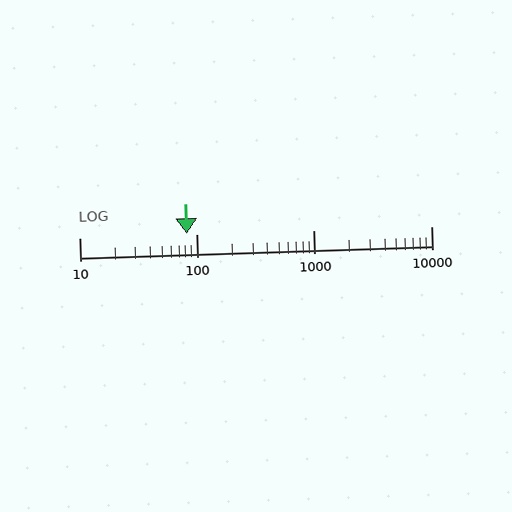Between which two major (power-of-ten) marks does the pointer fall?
The pointer is between 10 and 100.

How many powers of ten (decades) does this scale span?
The scale spans 3 decades, from 10 to 10000.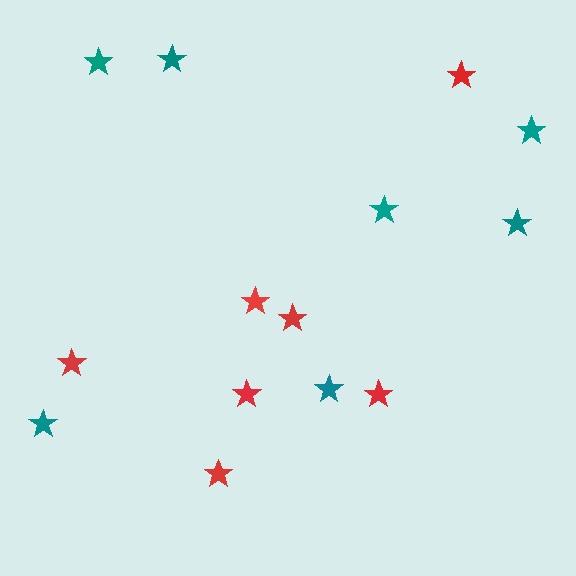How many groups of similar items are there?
There are 2 groups: one group of red stars (7) and one group of teal stars (7).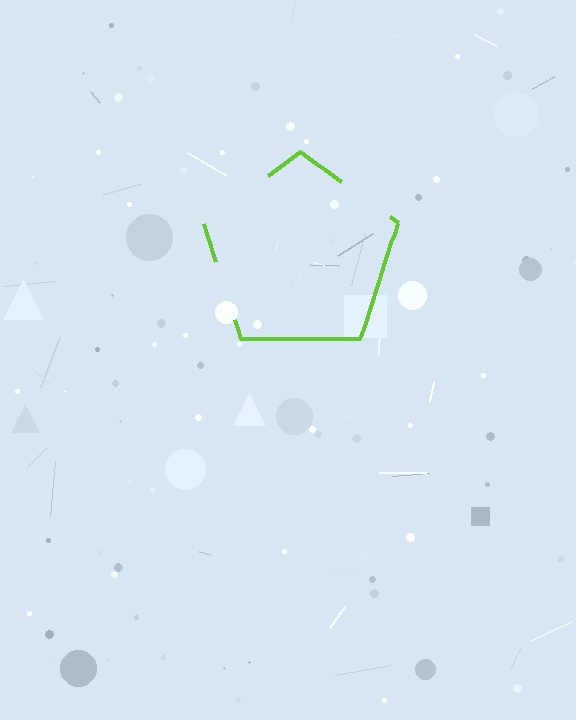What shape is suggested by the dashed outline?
The dashed outline suggests a pentagon.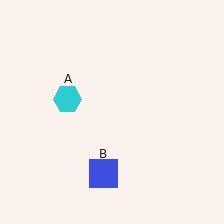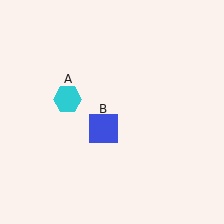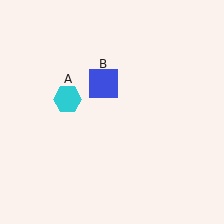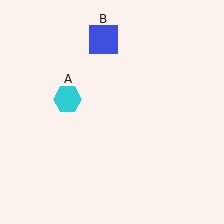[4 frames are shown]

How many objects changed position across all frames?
1 object changed position: blue square (object B).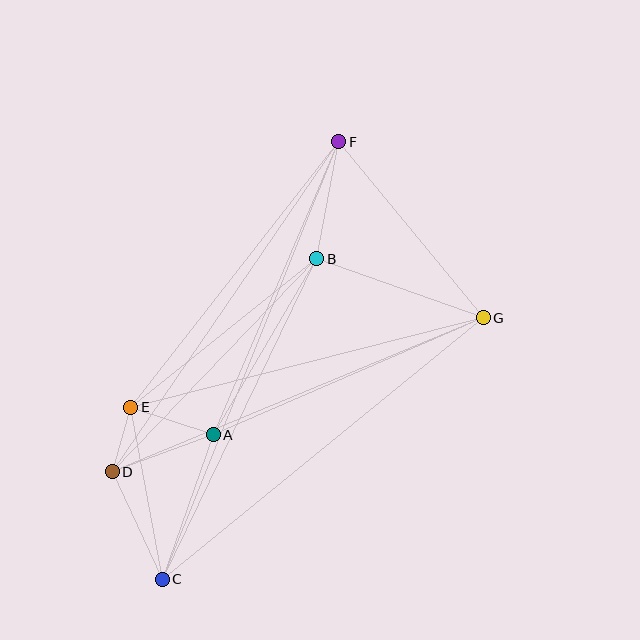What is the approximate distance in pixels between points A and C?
The distance between A and C is approximately 153 pixels.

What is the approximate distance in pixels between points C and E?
The distance between C and E is approximately 175 pixels.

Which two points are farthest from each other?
Points C and F are farthest from each other.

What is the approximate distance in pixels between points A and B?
The distance between A and B is approximately 204 pixels.